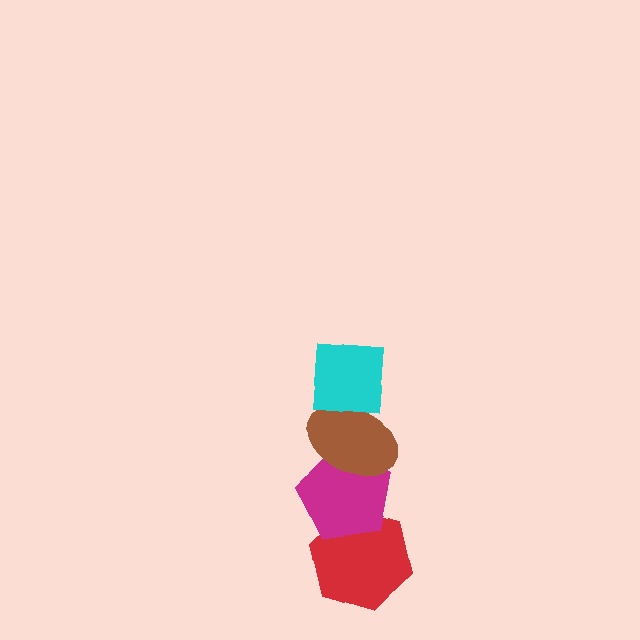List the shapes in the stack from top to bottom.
From top to bottom: the cyan square, the brown ellipse, the magenta pentagon, the red hexagon.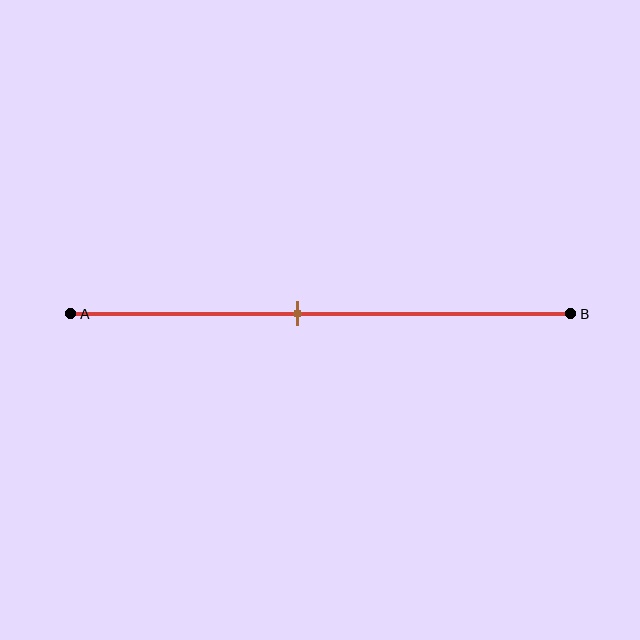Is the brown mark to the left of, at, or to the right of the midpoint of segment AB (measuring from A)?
The brown mark is to the left of the midpoint of segment AB.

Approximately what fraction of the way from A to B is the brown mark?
The brown mark is approximately 45% of the way from A to B.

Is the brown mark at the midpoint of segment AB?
No, the mark is at about 45% from A, not at the 50% midpoint.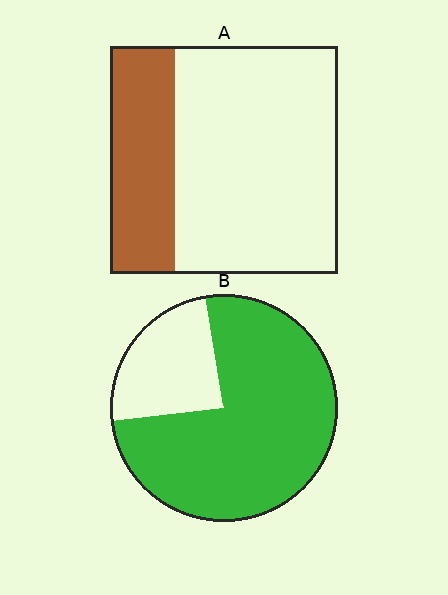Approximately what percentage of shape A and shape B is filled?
A is approximately 30% and B is approximately 75%.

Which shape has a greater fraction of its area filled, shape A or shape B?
Shape B.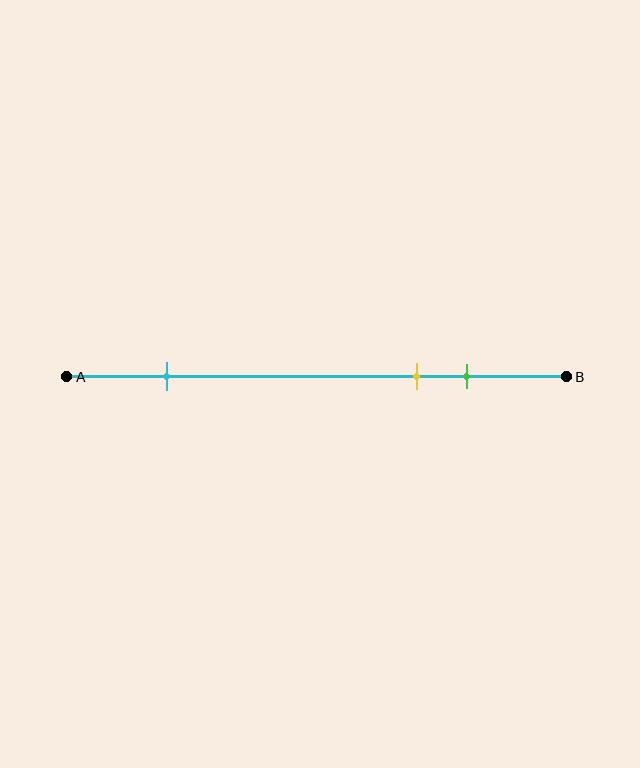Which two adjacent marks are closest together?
The yellow and green marks are the closest adjacent pair.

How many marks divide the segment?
There are 3 marks dividing the segment.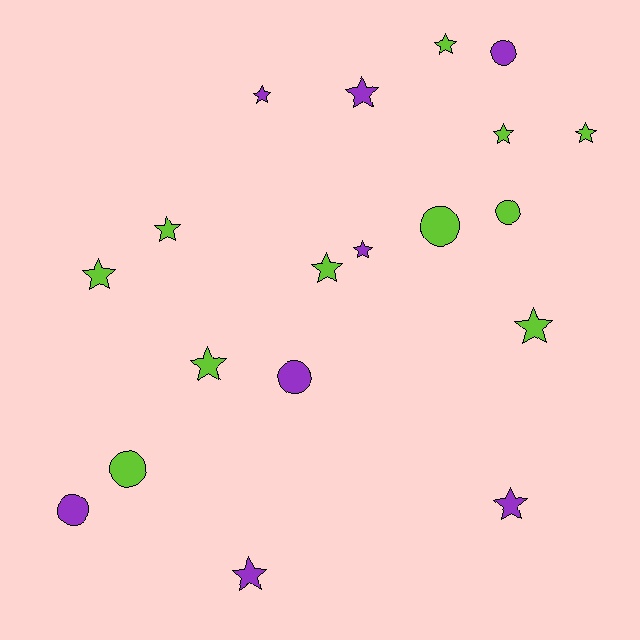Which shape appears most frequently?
Star, with 13 objects.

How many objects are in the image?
There are 19 objects.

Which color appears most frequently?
Lime, with 11 objects.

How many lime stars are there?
There are 8 lime stars.